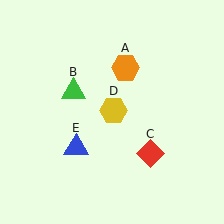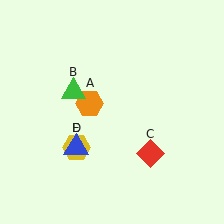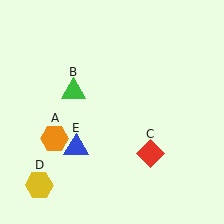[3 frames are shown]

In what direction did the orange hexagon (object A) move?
The orange hexagon (object A) moved down and to the left.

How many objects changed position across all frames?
2 objects changed position: orange hexagon (object A), yellow hexagon (object D).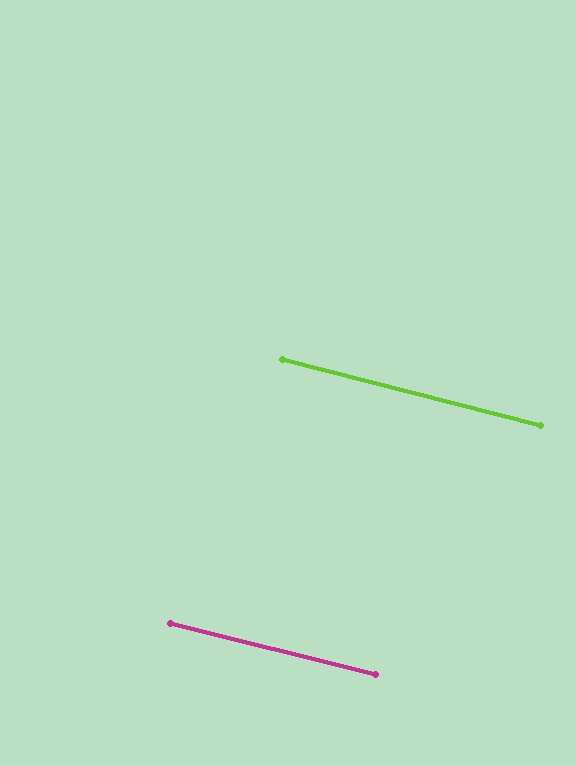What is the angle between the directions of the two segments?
Approximately 0 degrees.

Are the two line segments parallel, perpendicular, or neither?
Parallel — their directions differ by only 0.4°.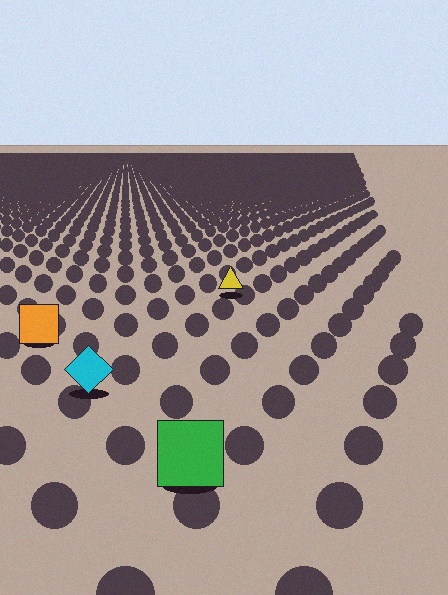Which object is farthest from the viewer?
The yellow triangle is farthest from the viewer. It appears smaller and the ground texture around it is denser.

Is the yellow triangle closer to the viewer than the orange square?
No. The orange square is closer — you can tell from the texture gradient: the ground texture is coarser near it.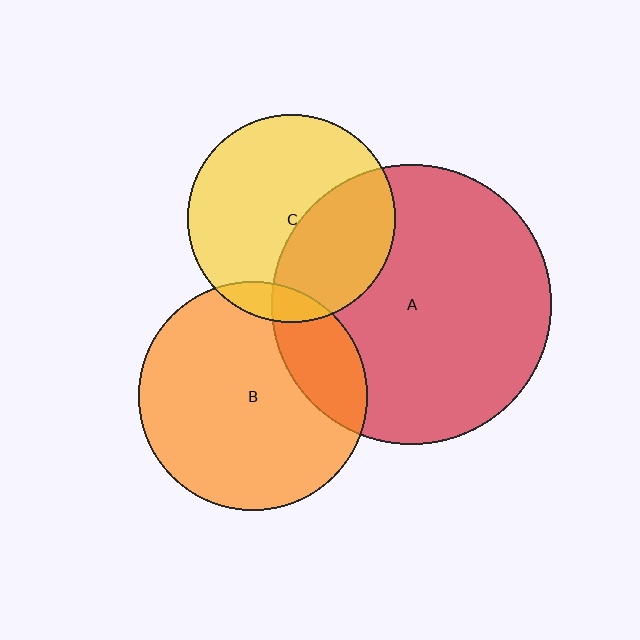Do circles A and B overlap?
Yes.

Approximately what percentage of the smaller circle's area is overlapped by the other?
Approximately 20%.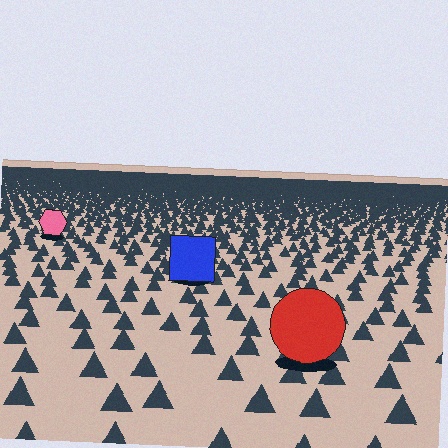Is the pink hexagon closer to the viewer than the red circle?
No. The red circle is closer — you can tell from the texture gradient: the ground texture is coarser near it.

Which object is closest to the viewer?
The red circle is closest. The texture marks near it are larger and more spread out.